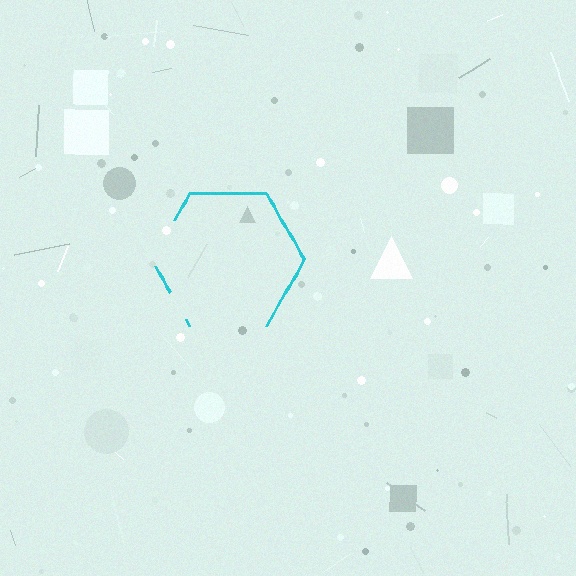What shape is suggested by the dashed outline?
The dashed outline suggests a hexagon.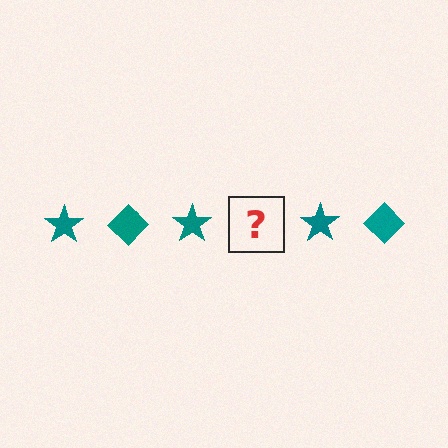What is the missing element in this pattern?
The missing element is a teal diamond.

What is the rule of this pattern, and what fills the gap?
The rule is that the pattern cycles through star, diamond shapes in teal. The gap should be filled with a teal diamond.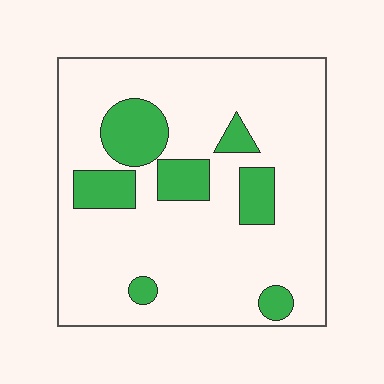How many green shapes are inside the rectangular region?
7.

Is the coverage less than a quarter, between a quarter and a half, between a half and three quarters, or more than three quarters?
Less than a quarter.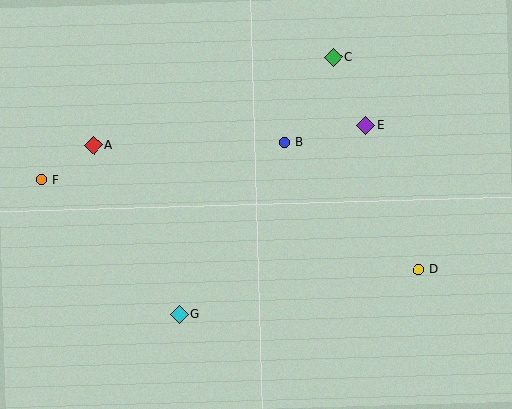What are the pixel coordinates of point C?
Point C is at (333, 57).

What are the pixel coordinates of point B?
Point B is at (285, 143).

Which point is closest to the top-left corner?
Point A is closest to the top-left corner.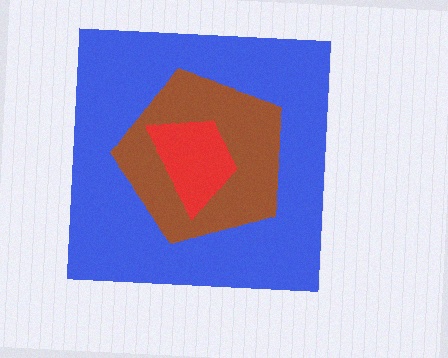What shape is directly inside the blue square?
The brown pentagon.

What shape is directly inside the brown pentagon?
The red trapezoid.